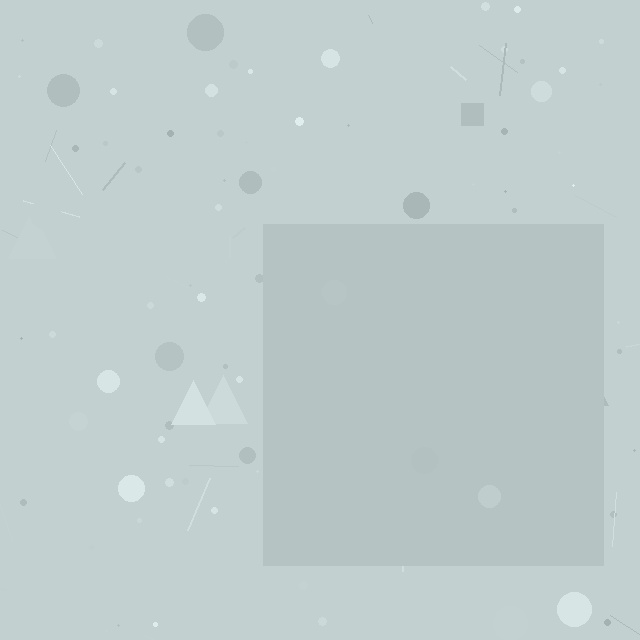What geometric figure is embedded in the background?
A square is embedded in the background.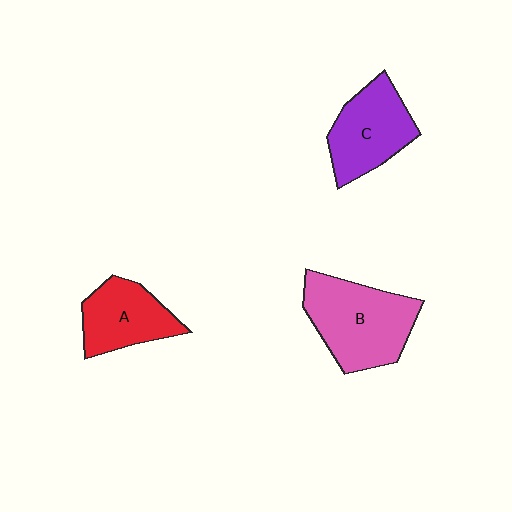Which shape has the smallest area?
Shape A (red).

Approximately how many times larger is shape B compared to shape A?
Approximately 1.5 times.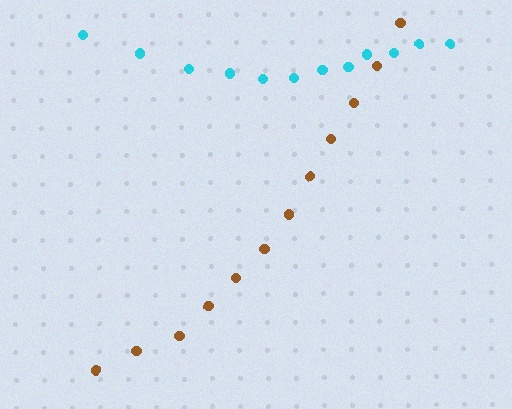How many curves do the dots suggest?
There are 2 distinct paths.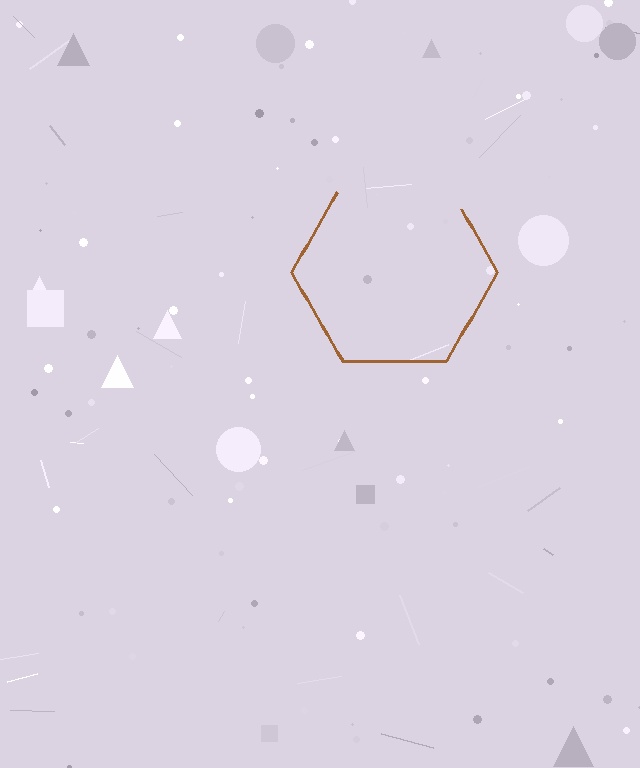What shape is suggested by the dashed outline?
The dashed outline suggests a hexagon.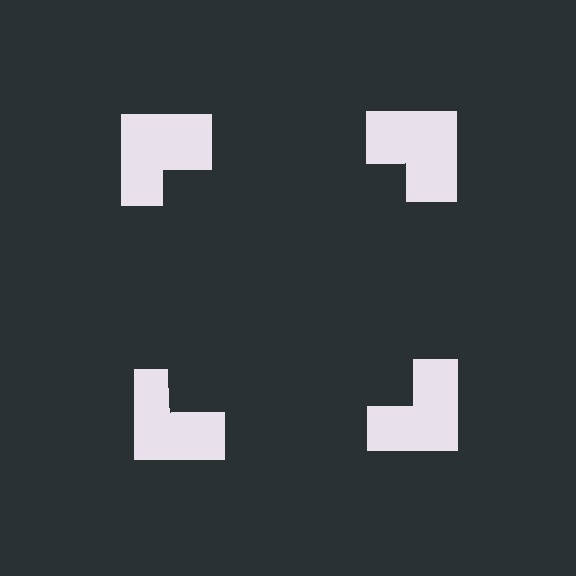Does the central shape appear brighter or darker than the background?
It typically appears slightly darker than the background, even though no actual brightness change is drawn.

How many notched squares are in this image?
There are 4 — one at each vertex of the illusory square.